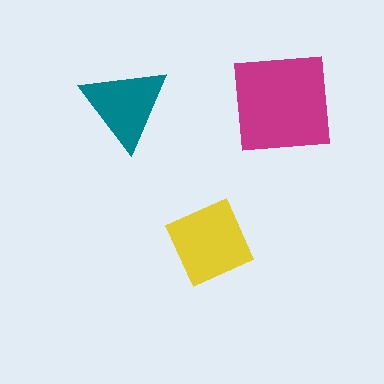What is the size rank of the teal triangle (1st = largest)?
3rd.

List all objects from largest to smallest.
The magenta square, the yellow diamond, the teal triangle.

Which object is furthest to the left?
The teal triangle is leftmost.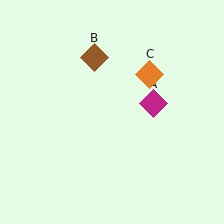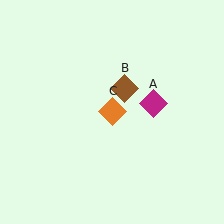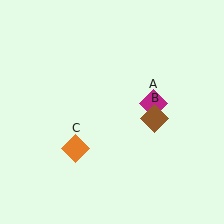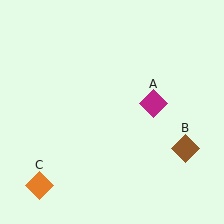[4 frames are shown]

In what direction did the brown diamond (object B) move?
The brown diamond (object B) moved down and to the right.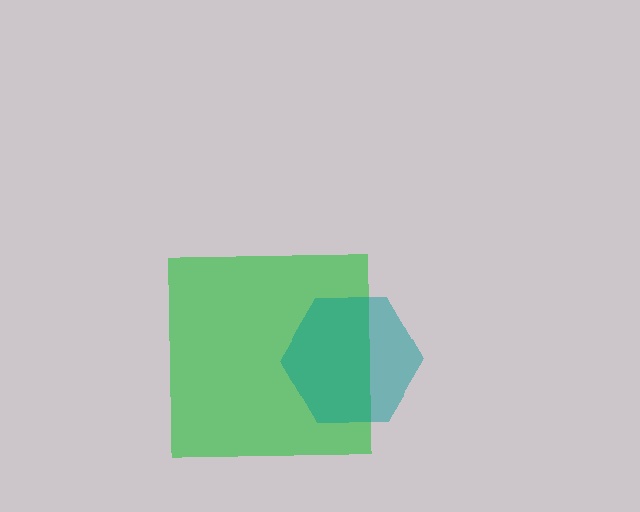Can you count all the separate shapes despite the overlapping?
Yes, there are 2 separate shapes.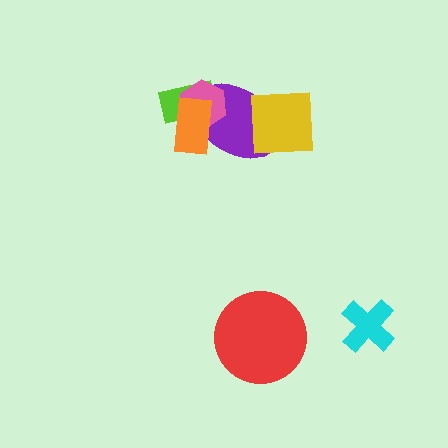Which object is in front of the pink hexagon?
The orange rectangle is in front of the pink hexagon.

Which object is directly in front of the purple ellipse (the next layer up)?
The pink hexagon is directly in front of the purple ellipse.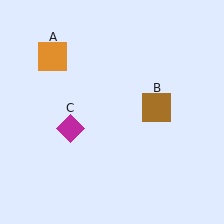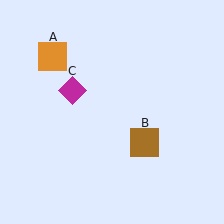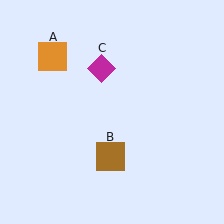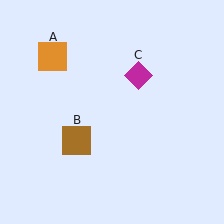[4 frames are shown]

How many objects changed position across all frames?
2 objects changed position: brown square (object B), magenta diamond (object C).